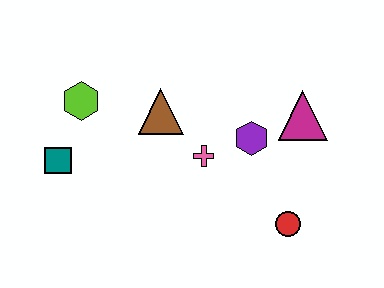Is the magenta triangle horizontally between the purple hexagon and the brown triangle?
No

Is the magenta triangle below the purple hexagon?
No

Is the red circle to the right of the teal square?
Yes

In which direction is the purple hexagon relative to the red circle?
The purple hexagon is above the red circle.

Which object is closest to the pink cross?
The purple hexagon is closest to the pink cross.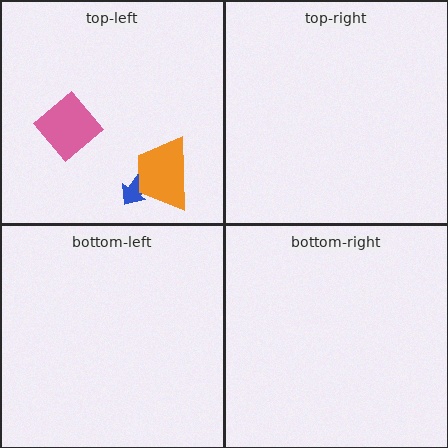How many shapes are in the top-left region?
3.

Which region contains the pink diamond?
The top-left region.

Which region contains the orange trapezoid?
The top-left region.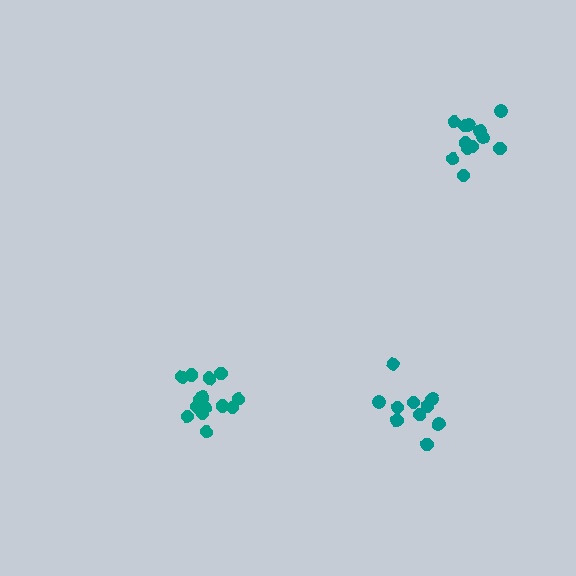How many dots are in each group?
Group 1: 10 dots, Group 2: 12 dots, Group 3: 16 dots (38 total).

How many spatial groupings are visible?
There are 3 spatial groupings.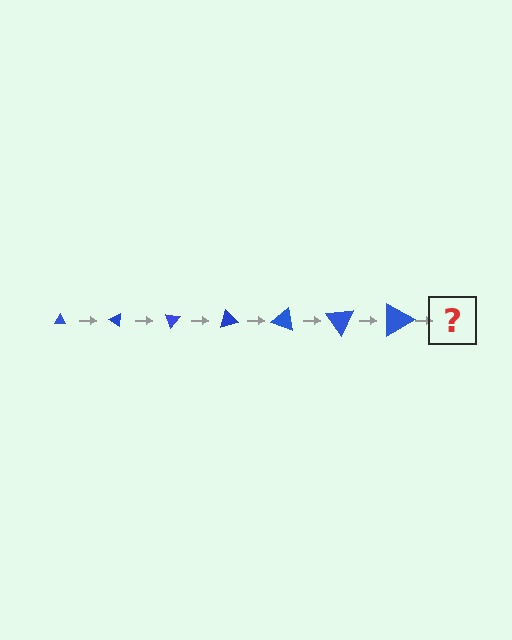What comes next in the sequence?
The next element should be a triangle, larger than the previous one and rotated 245 degrees from the start.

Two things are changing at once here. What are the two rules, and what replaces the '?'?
The two rules are that the triangle grows larger each step and it rotates 35 degrees each step. The '?' should be a triangle, larger than the previous one and rotated 245 degrees from the start.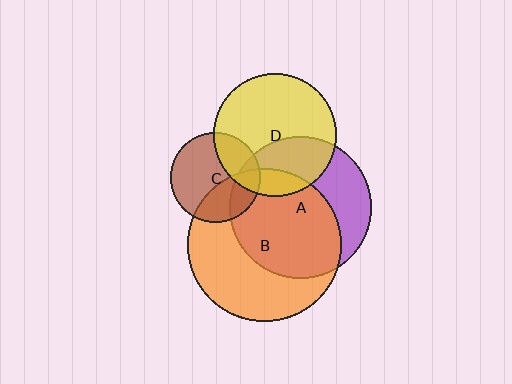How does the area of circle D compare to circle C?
Approximately 1.9 times.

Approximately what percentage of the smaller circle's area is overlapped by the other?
Approximately 25%.